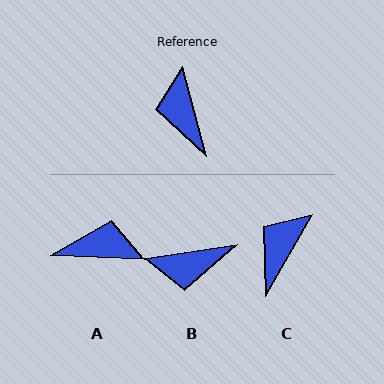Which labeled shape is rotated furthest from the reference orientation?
A, about 108 degrees away.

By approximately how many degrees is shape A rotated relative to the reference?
Approximately 108 degrees clockwise.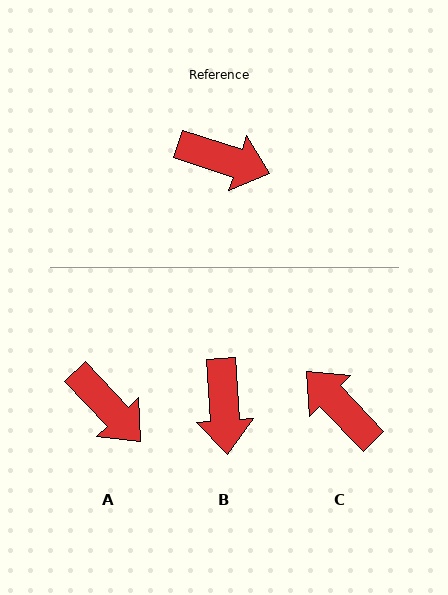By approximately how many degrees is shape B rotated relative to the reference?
Approximately 68 degrees clockwise.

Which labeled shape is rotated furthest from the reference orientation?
C, about 152 degrees away.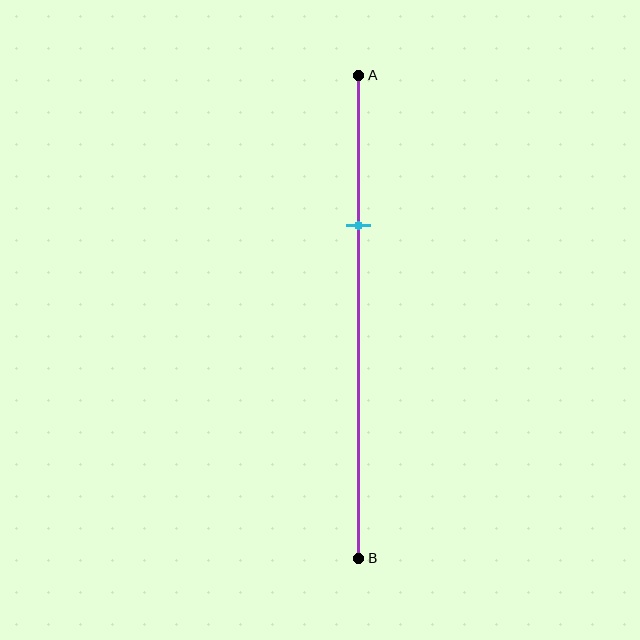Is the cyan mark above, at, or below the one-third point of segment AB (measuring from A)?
The cyan mark is approximately at the one-third point of segment AB.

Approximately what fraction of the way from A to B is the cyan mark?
The cyan mark is approximately 30% of the way from A to B.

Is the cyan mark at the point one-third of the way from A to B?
Yes, the mark is approximately at the one-third point.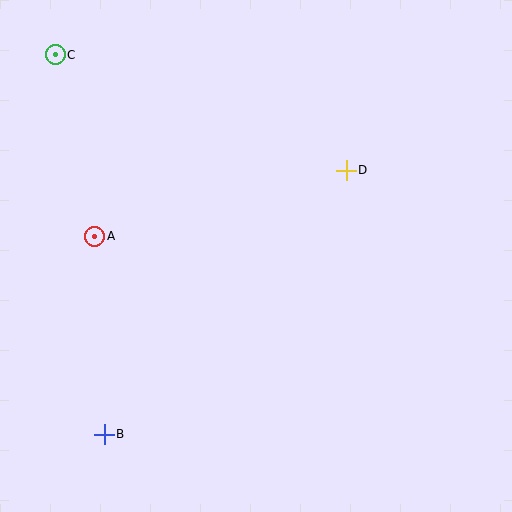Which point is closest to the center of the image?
Point D at (346, 170) is closest to the center.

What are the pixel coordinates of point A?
Point A is at (95, 236).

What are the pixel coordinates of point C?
Point C is at (55, 55).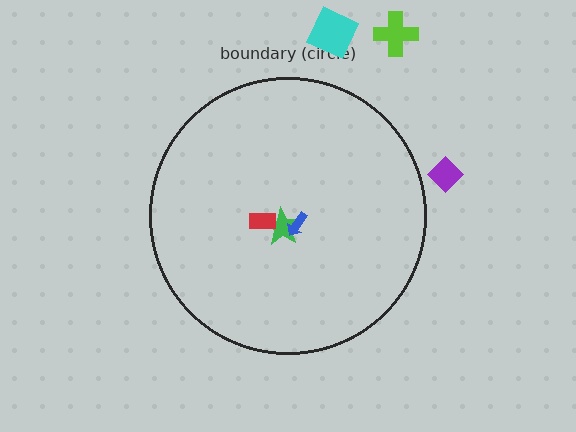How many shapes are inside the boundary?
3 inside, 3 outside.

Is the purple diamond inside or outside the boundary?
Outside.